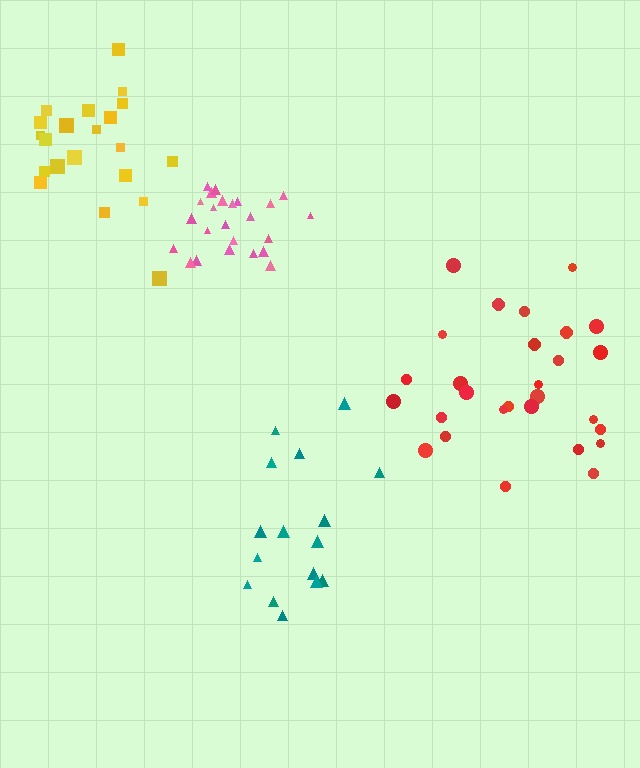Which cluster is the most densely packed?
Pink.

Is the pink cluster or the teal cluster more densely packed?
Pink.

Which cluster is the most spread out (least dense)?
Teal.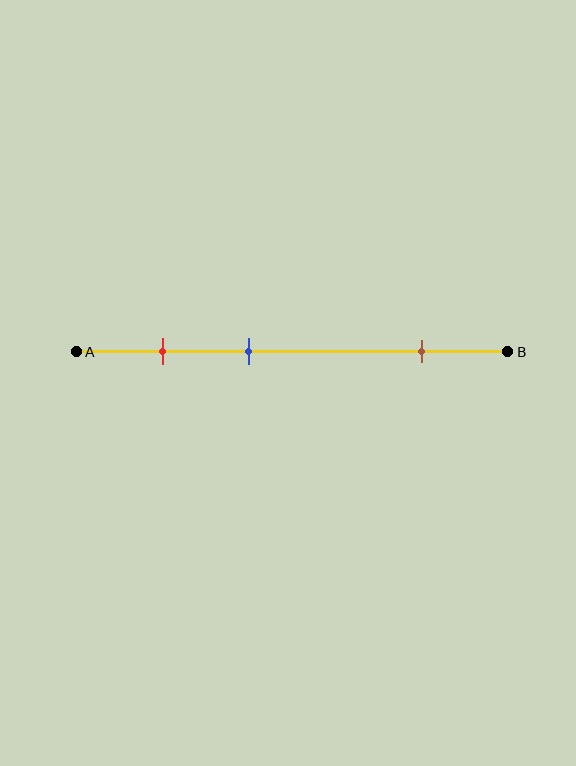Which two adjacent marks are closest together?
The red and blue marks are the closest adjacent pair.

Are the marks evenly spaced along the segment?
No, the marks are not evenly spaced.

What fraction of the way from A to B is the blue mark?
The blue mark is approximately 40% (0.4) of the way from A to B.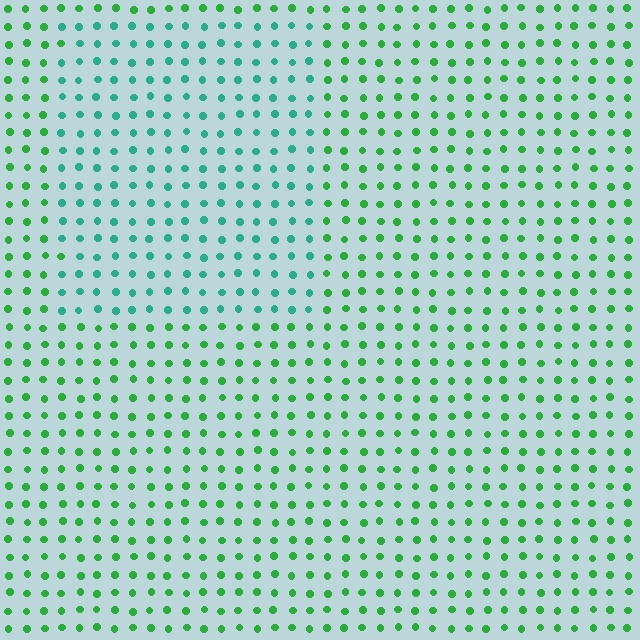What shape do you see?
I see a rectangle.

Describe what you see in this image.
The image is filled with small green elements in a uniform arrangement. A rectangle-shaped region is visible where the elements are tinted to a slightly different hue, forming a subtle color boundary.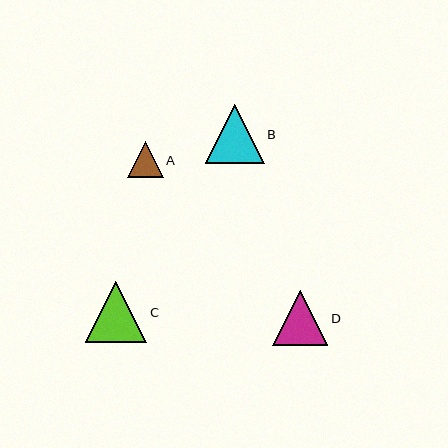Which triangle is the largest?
Triangle C is the largest with a size of approximately 62 pixels.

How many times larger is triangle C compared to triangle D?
Triangle C is approximately 1.1 times the size of triangle D.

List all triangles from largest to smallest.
From largest to smallest: C, B, D, A.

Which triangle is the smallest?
Triangle A is the smallest with a size of approximately 36 pixels.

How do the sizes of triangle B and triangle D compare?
Triangle B and triangle D are approximately the same size.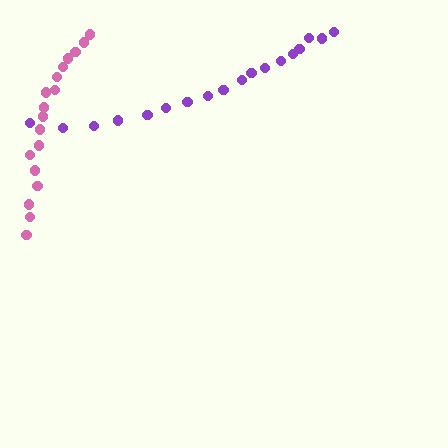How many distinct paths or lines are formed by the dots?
There are 2 distinct paths.